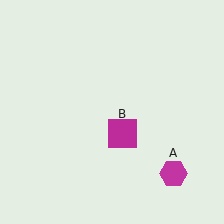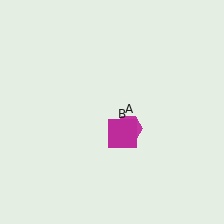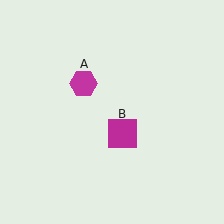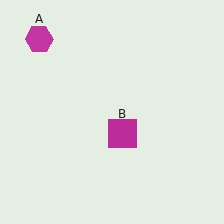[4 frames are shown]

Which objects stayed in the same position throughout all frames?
Magenta square (object B) remained stationary.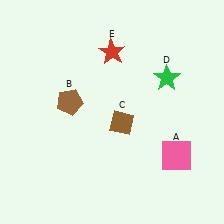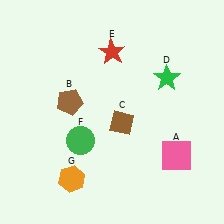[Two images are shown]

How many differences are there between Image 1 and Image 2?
There are 2 differences between the two images.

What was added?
A green circle (F), an orange hexagon (G) were added in Image 2.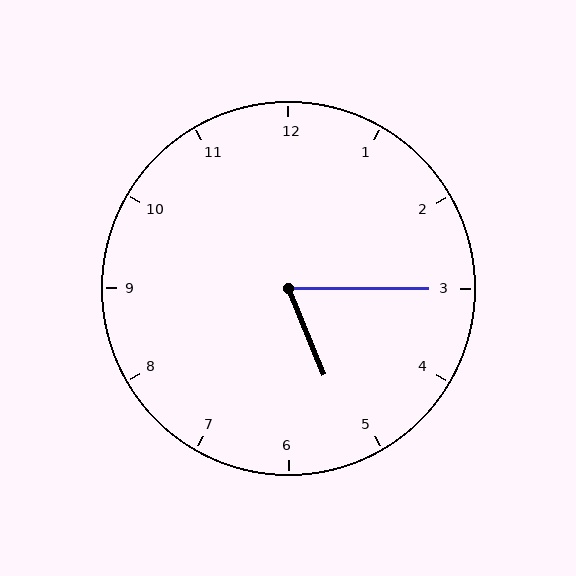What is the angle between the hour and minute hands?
Approximately 68 degrees.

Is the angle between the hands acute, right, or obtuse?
It is acute.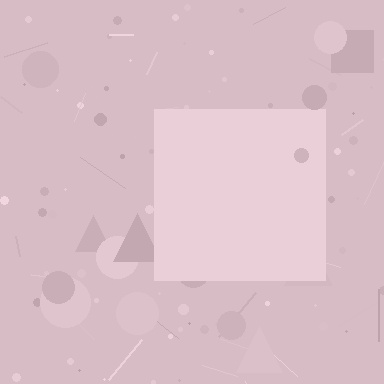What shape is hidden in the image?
A square is hidden in the image.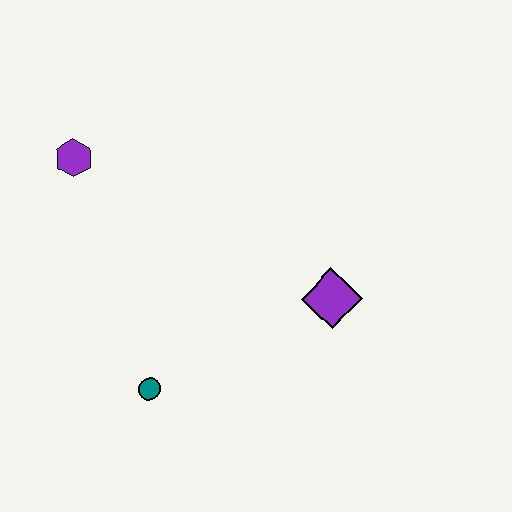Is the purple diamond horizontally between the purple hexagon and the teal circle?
No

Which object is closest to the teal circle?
The purple diamond is closest to the teal circle.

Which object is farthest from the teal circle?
The purple hexagon is farthest from the teal circle.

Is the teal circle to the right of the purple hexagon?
Yes